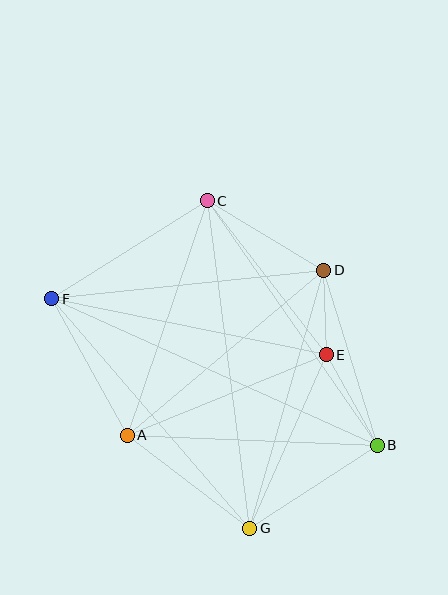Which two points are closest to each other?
Points D and E are closest to each other.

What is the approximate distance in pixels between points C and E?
The distance between C and E is approximately 194 pixels.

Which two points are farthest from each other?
Points B and F are farthest from each other.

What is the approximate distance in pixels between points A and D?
The distance between A and D is approximately 257 pixels.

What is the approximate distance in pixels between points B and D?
The distance between B and D is approximately 183 pixels.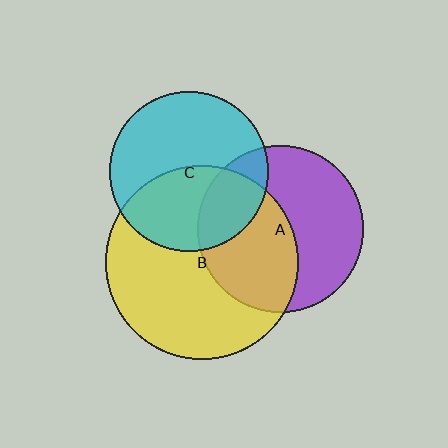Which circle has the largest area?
Circle B (yellow).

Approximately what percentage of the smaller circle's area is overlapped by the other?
Approximately 25%.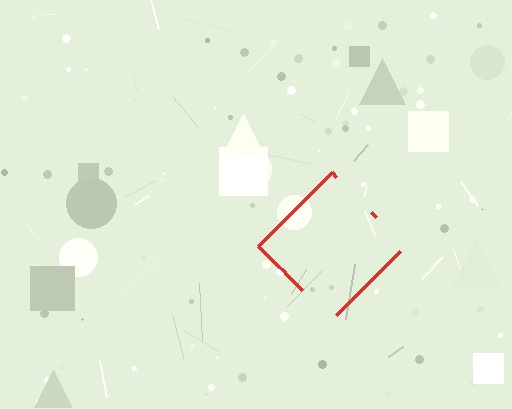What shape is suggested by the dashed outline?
The dashed outline suggests a diamond.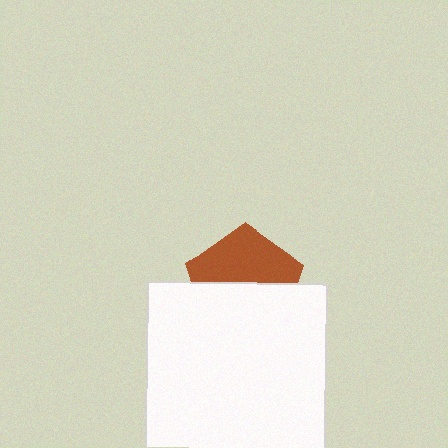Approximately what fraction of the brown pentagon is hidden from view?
Roughly 51% of the brown pentagon is hidden behind the white square.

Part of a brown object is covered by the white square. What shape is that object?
It is a pentagon.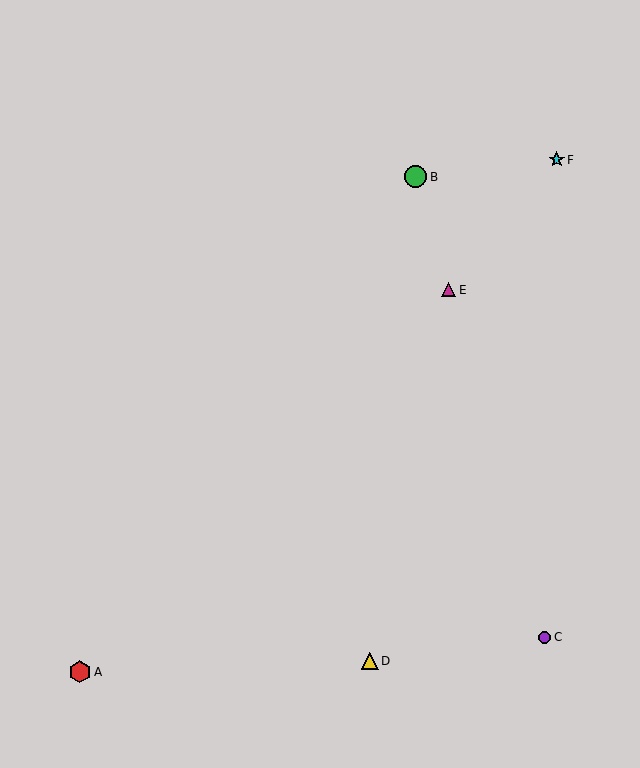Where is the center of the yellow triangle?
The center of the yellow triangle is at (370, 661).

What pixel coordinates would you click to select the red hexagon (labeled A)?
Click at (80, 672) to select the red hexagon A.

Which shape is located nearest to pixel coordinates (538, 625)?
The purple circle (labeled C) at (545, 637) is nearest to that location.